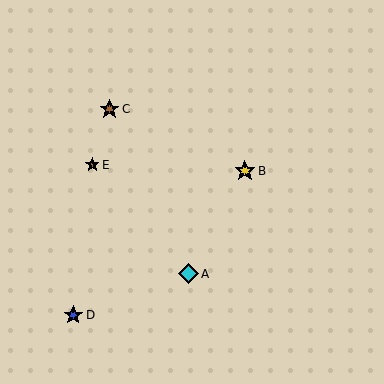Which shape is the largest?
The yellow star (labeled B) is the largest.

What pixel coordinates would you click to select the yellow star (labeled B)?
Click at (245, 171) to select the yellow star B.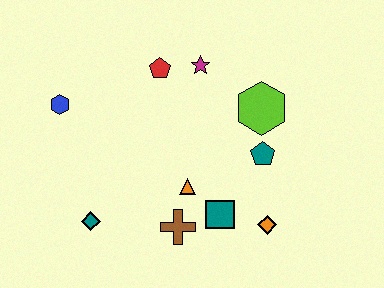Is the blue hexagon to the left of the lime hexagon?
Yes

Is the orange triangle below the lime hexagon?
Yes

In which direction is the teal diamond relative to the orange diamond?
The teal diamond is to the left of the orange diamond.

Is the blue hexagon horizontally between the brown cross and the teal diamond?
No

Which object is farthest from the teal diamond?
The lime hexagon is farthest from the teal diamond.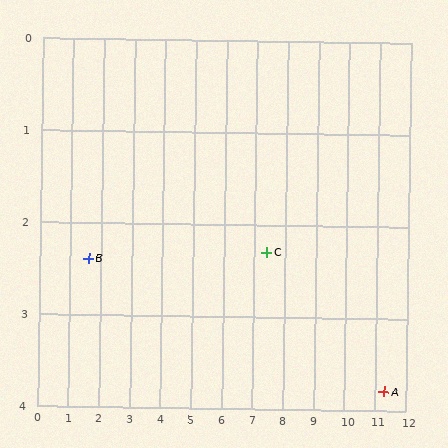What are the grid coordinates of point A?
Point A is at approximately (11.3, 3.8).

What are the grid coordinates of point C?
Point C is at approximately (7.4, 2.3).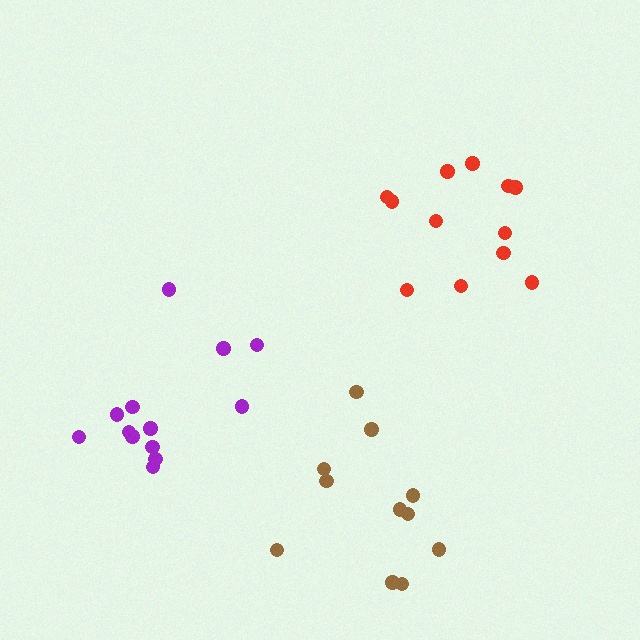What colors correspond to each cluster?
The clusters are colored: red, brown, purple.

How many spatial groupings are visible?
There are 3 spatial groupings.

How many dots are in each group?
Group 1: 12 dots, Group 2: 11 dots, Group 3: 13 dots (36 total).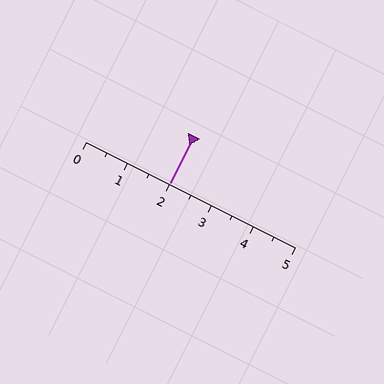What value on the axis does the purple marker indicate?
The marker indicates approximately 2.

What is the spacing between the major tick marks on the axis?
The major ticks are spaced 1 apart.